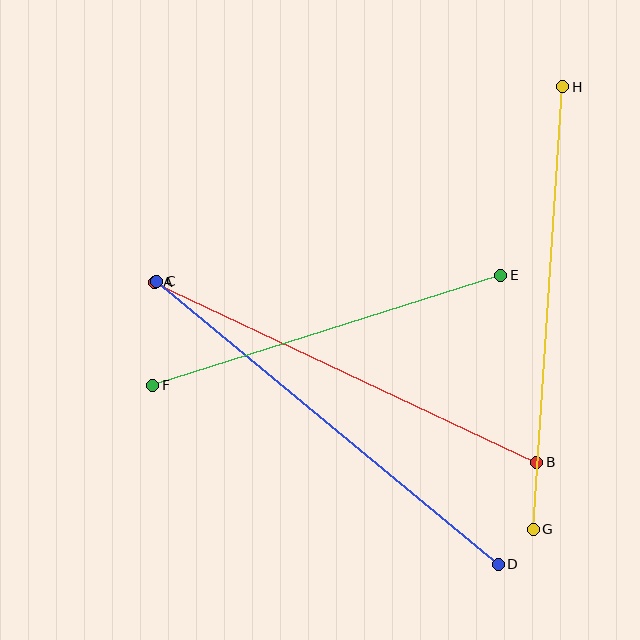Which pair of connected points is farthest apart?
Points C and D are farthest apart.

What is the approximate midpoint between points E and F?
The midpoint is at approximately (327, 330) pixels.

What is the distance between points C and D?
The distance is approximately 444 pixels.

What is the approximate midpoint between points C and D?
The midpoint is at approximately (327, 423) pixels.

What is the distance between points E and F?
The distance is approximately 365 pixels.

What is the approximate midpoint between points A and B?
The midpoint is at approximately (346, 372) pixels.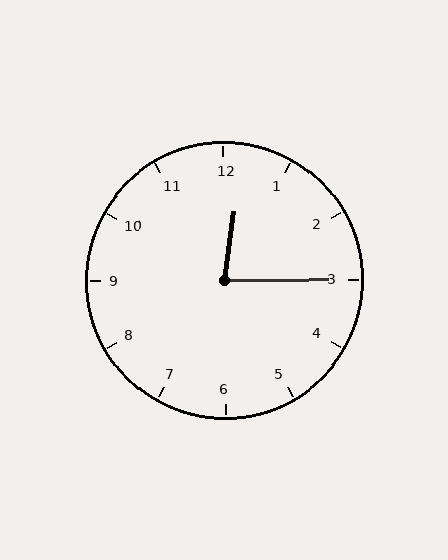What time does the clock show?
12:15.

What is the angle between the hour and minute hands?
Approximately 82 degrees.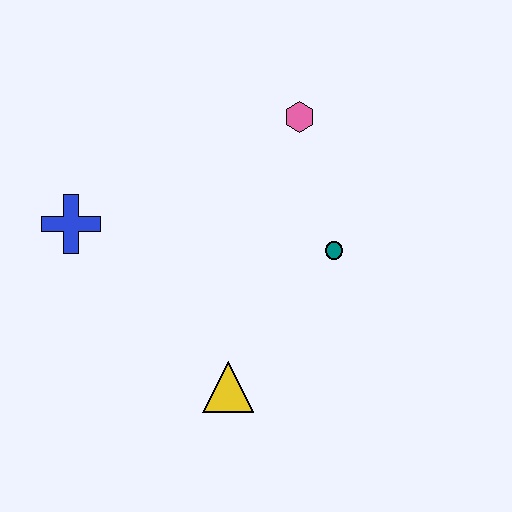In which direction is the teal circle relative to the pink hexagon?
The teal circle is below the pink hexagon.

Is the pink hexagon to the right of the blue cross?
Yes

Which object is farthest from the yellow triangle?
The pink hexagon is farthest from the yellow triangle.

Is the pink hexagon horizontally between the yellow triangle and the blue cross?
No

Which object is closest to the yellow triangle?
The teal circle is closest to the yellow triangle.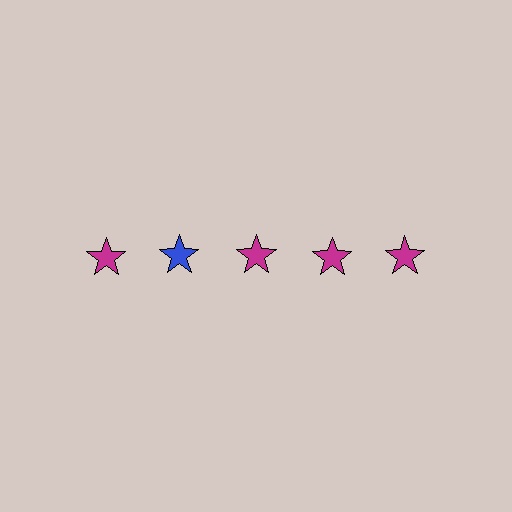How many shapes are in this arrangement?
There are 5 shapes arranged in a grid pattern.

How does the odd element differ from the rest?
It has a different color: blue instead of magenta.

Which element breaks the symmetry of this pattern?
The blue star in the top row, second from left column breaks the symmetry. All other shapes are magenta stars.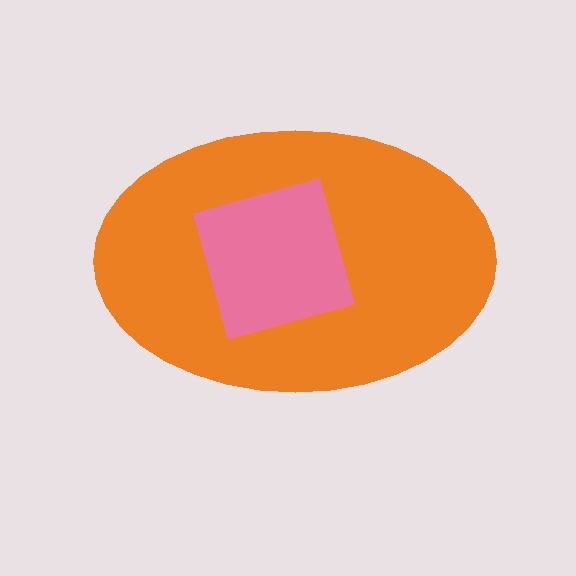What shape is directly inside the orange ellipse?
The pink square.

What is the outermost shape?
The orange ellipse.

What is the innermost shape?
The pink square.